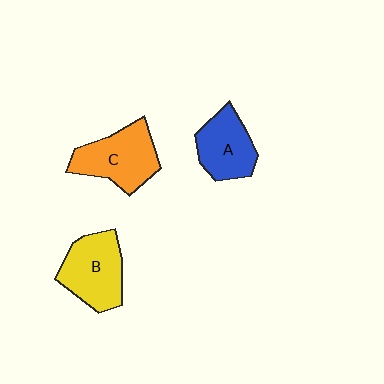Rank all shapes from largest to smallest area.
From largest to smallest: C (orange), B (yellow), A (blue).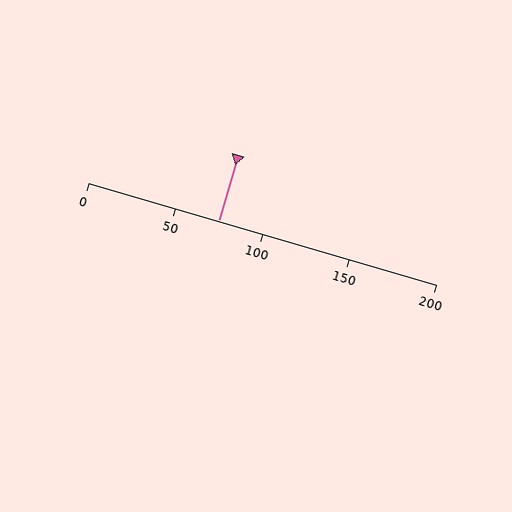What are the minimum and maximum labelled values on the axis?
The axis runs from 0 to 200.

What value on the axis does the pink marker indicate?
The marker indicates approximately 75.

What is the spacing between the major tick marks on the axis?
The major ticks are spaced 50 apart.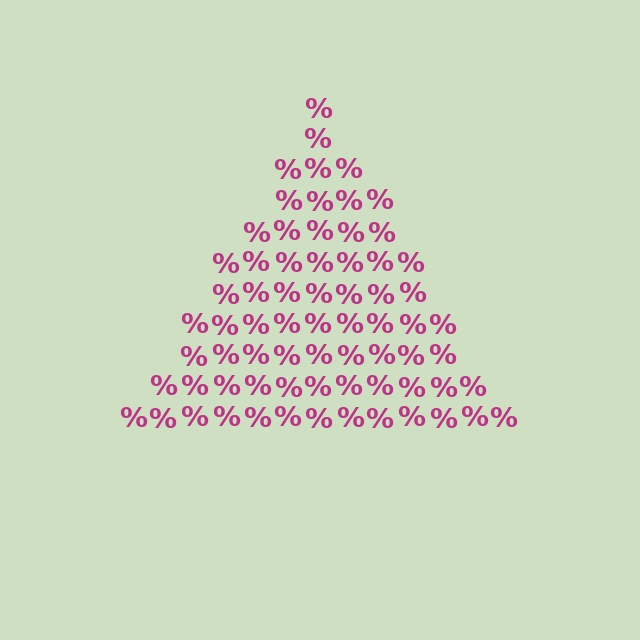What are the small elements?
The small elements are percent signs.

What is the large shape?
The large shape is a triangle.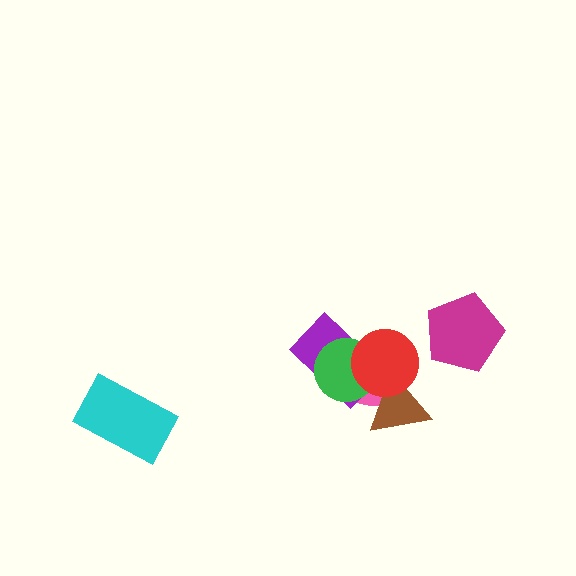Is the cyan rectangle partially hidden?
No, no other shape covers it.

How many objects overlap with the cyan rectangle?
0 objects overlap with the cyan rectangle.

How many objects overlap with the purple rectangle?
3 objects overlap with the purple rectangle.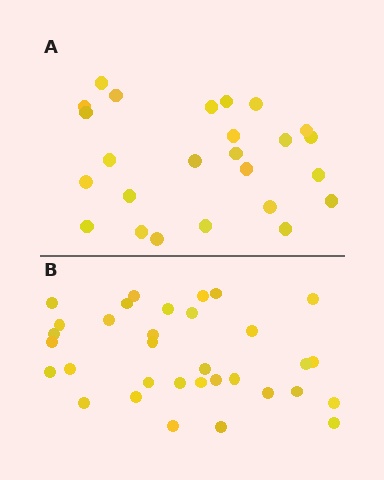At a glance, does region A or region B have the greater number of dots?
Region B (the bottom region) has more dots.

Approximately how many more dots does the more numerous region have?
Region B has roughly 8 or so more dots than region A.